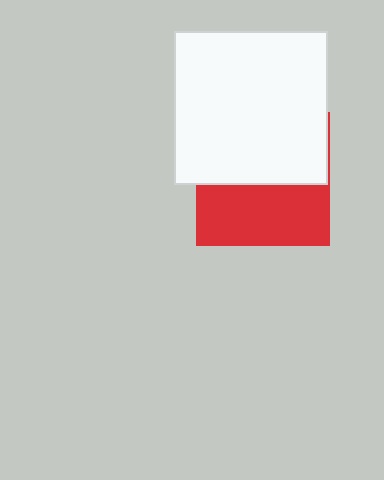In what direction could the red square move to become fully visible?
The red square could move down. That would shift it out from behind the white square entirely.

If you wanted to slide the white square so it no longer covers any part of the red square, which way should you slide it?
Slide it up — that is the most direct way to separate the two shapes.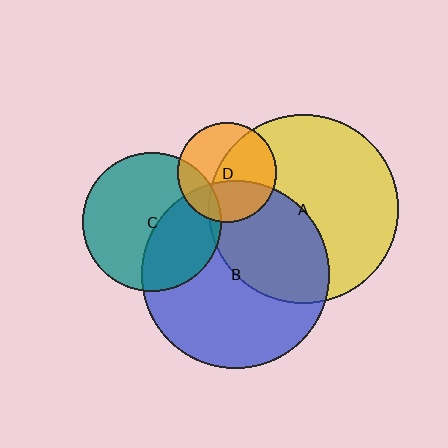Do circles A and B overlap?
Yes.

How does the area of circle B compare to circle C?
Approximately 1.8 times.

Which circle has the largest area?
Circle A (yellow).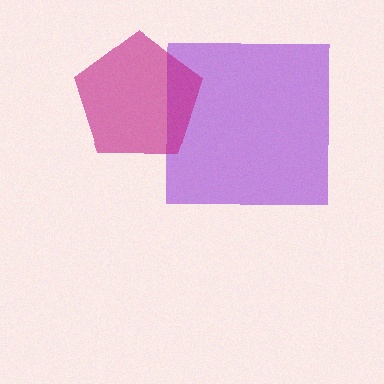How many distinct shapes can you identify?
There are 2 distinct shapes: a purple square, a magenta pentagon.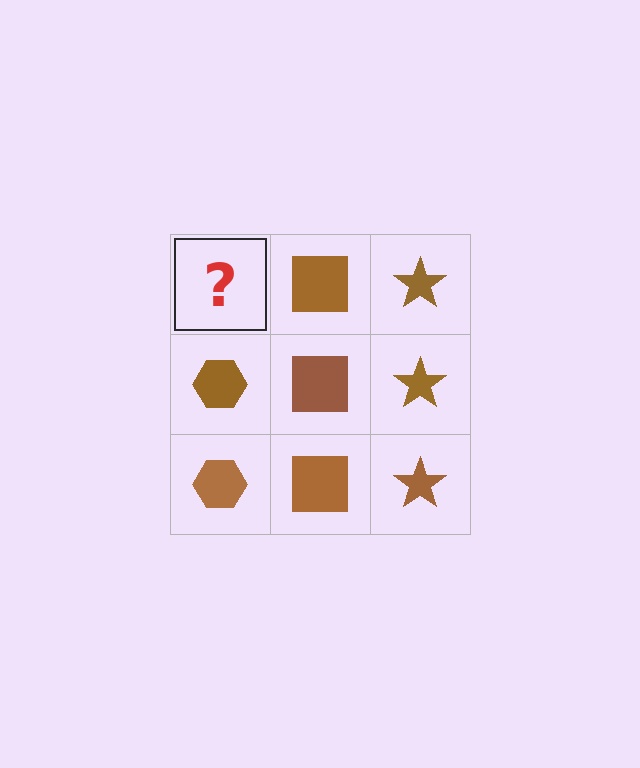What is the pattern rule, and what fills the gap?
The rule is that each column has a consistent shape. The gap should be filled with a brown hexagon.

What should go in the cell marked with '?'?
The missing cell should contain a brown hexagon.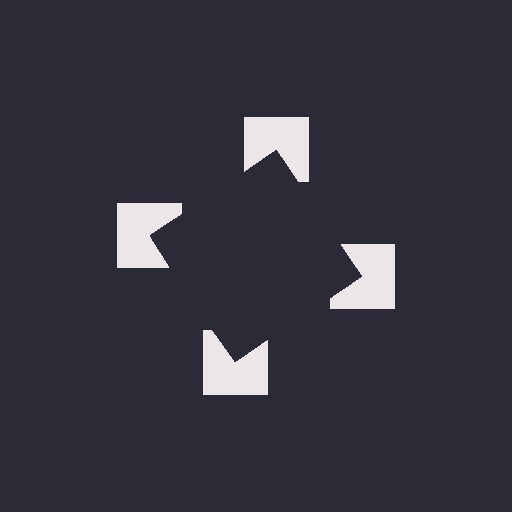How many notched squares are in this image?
There are 4 — one at each vertex of the illusory square.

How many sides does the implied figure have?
4 sides.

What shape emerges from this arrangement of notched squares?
An illusory square — its edges are inferred from the aligned wedge cuts in the notched squares, not physically drawn.